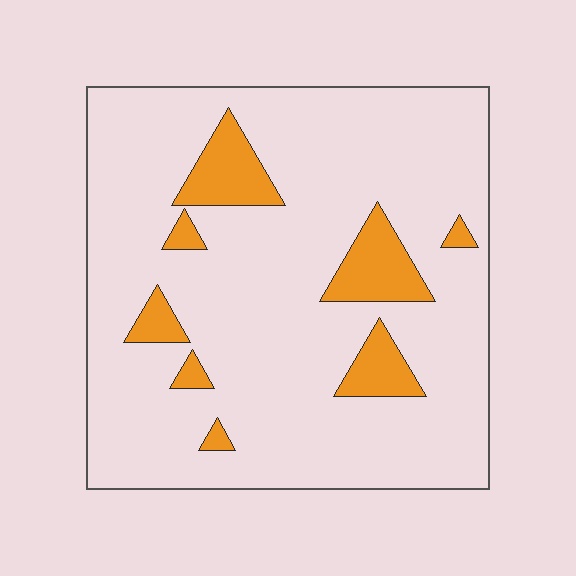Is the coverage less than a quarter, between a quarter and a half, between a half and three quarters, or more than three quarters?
Less than a quarter.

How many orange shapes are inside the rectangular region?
8.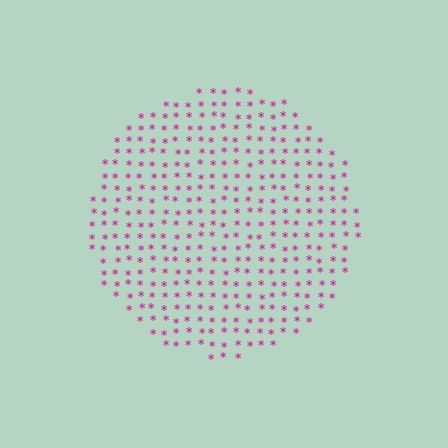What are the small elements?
The small elements are asterisks.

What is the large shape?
The large shape is a circle.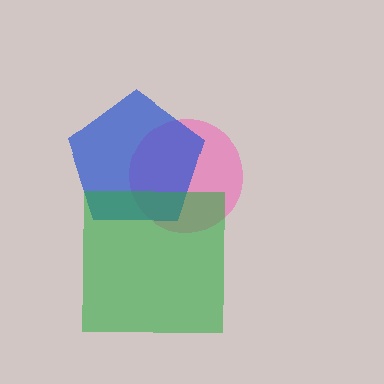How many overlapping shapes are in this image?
There are 3 overlapping shapes in the image.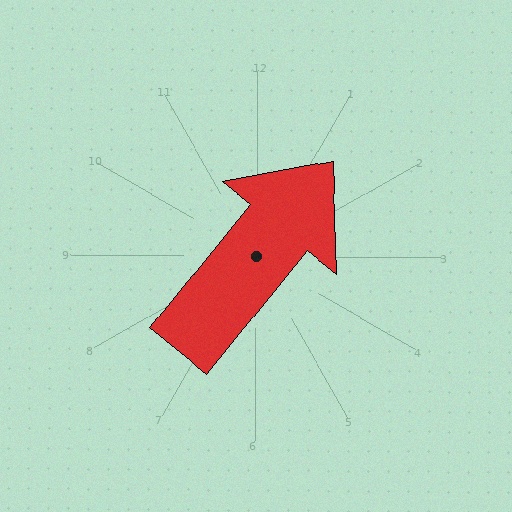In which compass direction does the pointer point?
Northeast.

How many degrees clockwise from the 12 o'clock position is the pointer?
Approximately 39 degrees.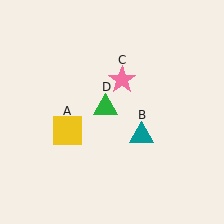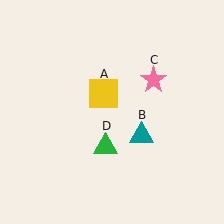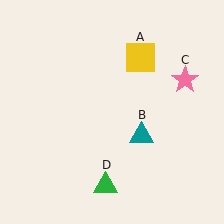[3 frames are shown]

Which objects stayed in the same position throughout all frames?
Teal triangle (object B) remained stationary.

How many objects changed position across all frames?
3 objects changed position: yellow square (object A), pink star (object C), green triangle (object D).